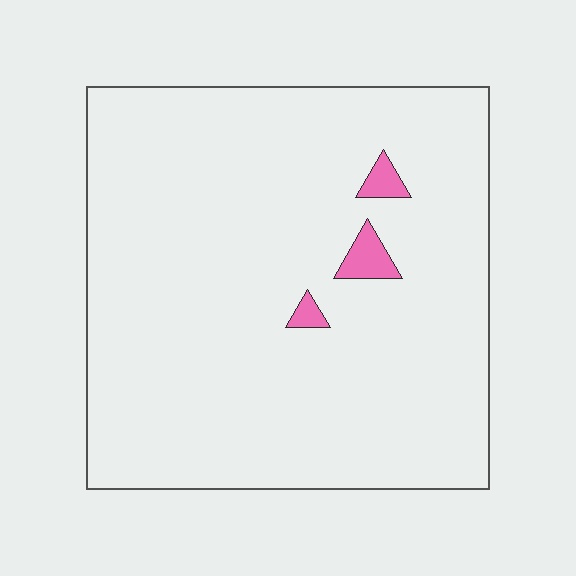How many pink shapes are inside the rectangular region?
3.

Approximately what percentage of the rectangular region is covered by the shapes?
Approximately 5%.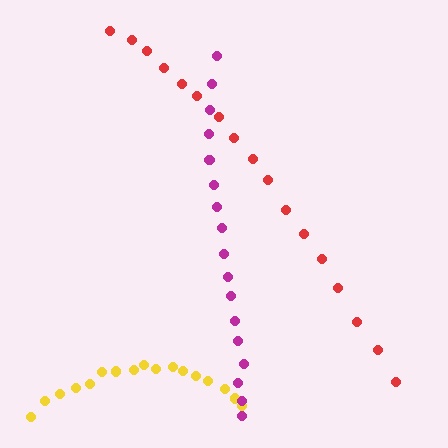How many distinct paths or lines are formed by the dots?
There are 3 distinct paths.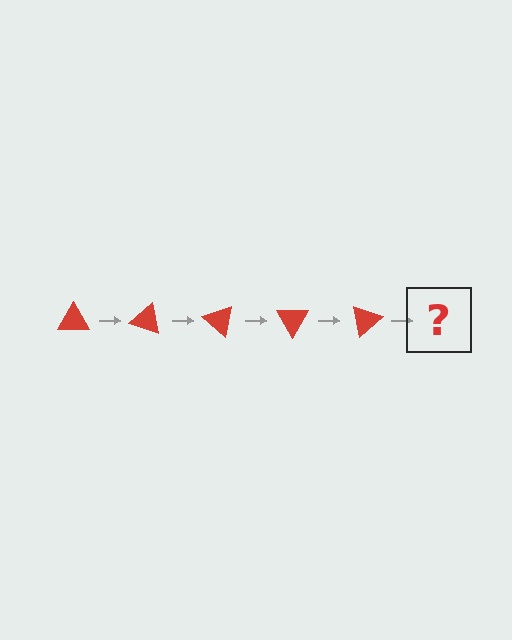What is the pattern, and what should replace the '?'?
The pattern is that the triangle rotates 20 degrees each step. The '?' should be a red triangle rotated 100 degrees.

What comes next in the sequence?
The next element should be a red triangle rotated 100 degrees.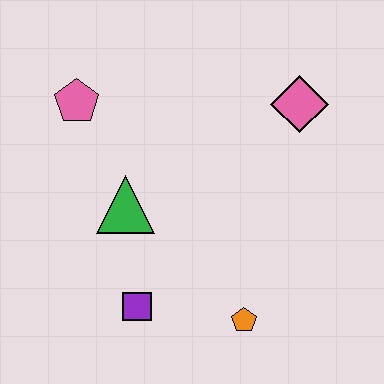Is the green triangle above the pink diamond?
No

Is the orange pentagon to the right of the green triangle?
Yes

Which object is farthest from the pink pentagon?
The orange pentagon is farthest from the pink pentagon.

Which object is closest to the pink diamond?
The green triangle is closest to the pink diamond.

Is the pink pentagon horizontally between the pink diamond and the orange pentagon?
No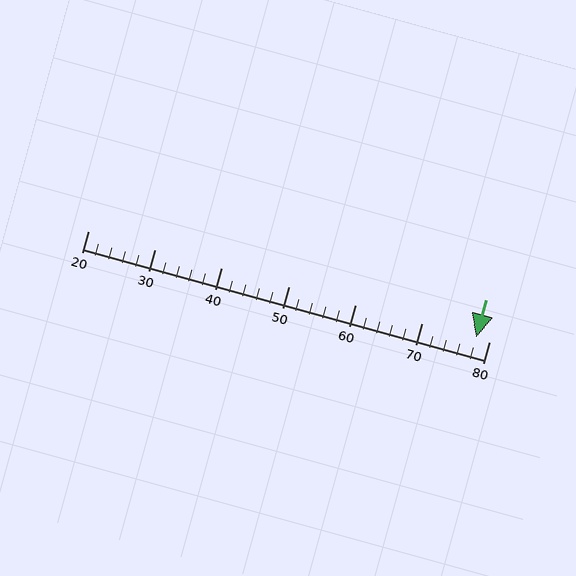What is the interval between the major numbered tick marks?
The major tick marks are spaced 10 units apart.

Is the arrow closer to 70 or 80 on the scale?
The arrow is closer to 80.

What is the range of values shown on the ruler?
The ruler shows values from 20 to 80.